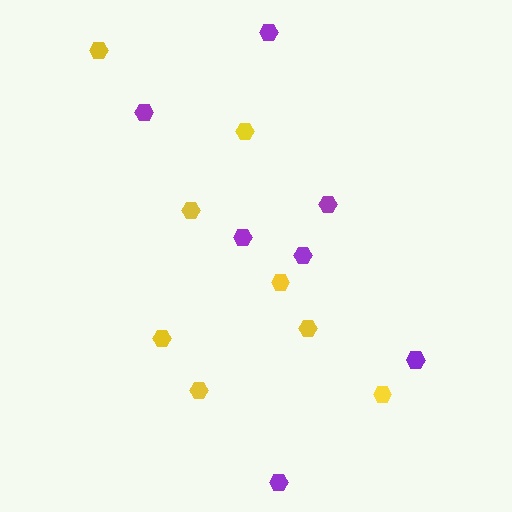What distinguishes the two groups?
There are 2 groups: one group of yellow hexagons (8) and one group of purple hexagons (7).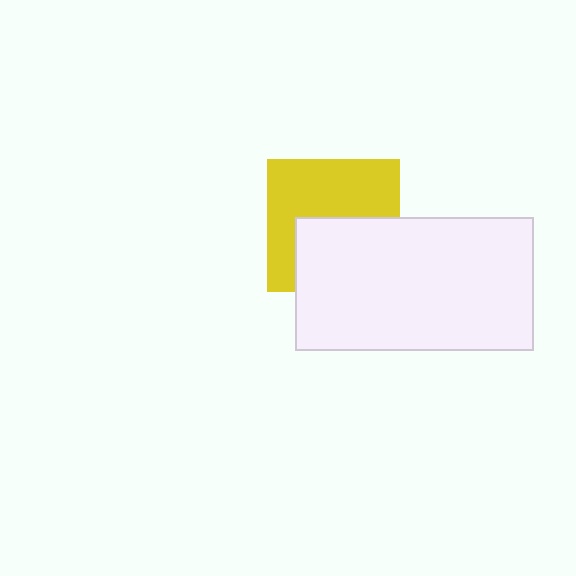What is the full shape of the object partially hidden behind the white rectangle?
The partially hidden object is a yellow square.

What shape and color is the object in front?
The object in front is a white rectangle.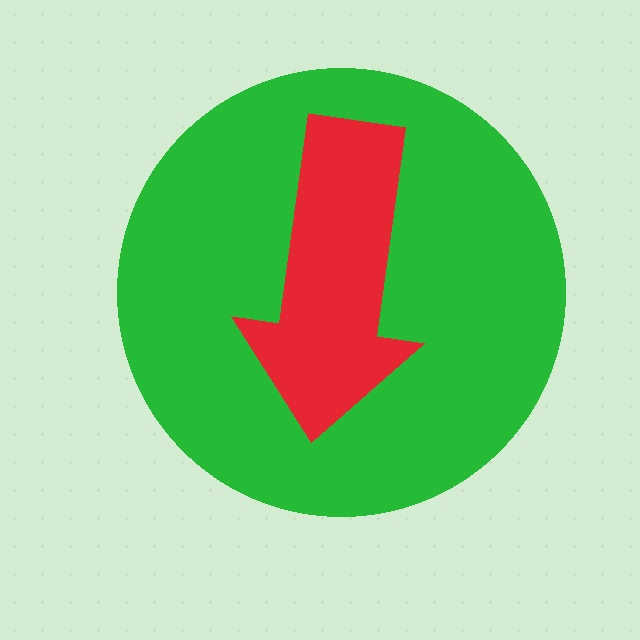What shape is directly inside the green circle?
The red arrow.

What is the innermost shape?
The red arrow.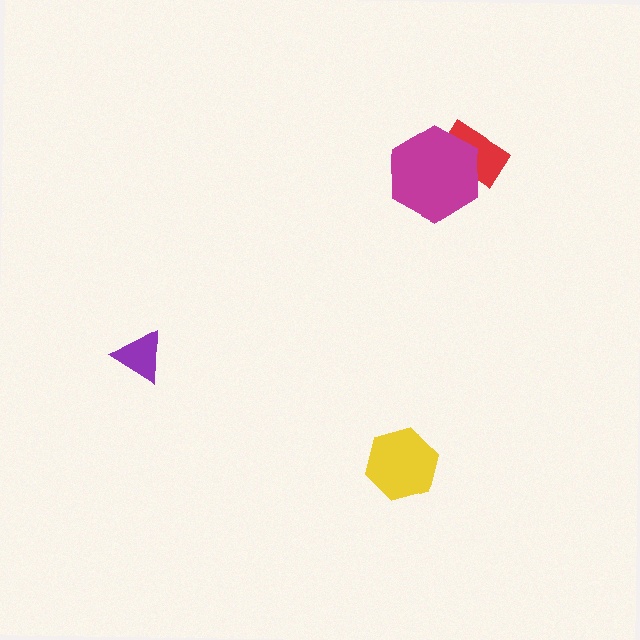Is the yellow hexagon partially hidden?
No, no other shape covers it.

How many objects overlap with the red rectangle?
1 object overlaps with the red rectangle.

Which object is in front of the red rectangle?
The magenta hexagon is in front of the red rectangle.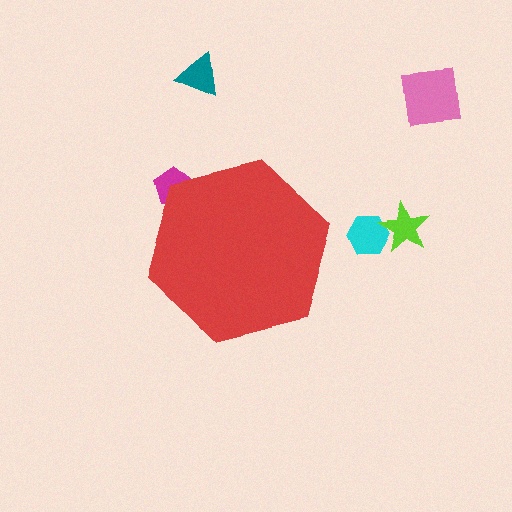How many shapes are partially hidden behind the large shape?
1 shape is partially hidden.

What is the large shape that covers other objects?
A red hexagon.